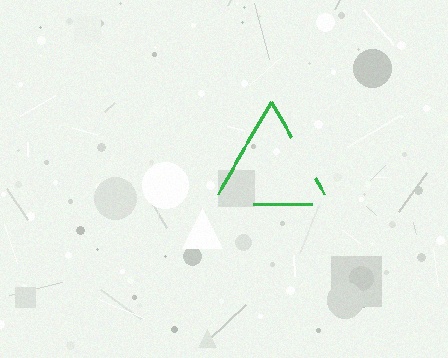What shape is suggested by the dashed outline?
The dashed outline suggests a triangle.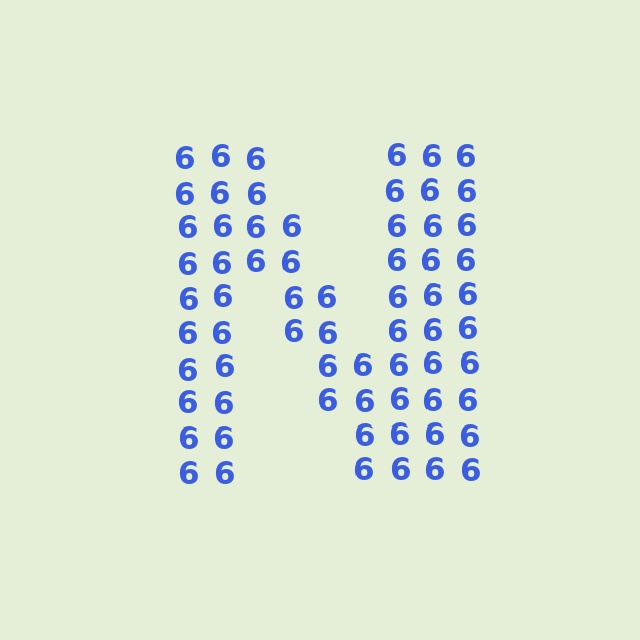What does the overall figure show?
The overall figure shows the letter N.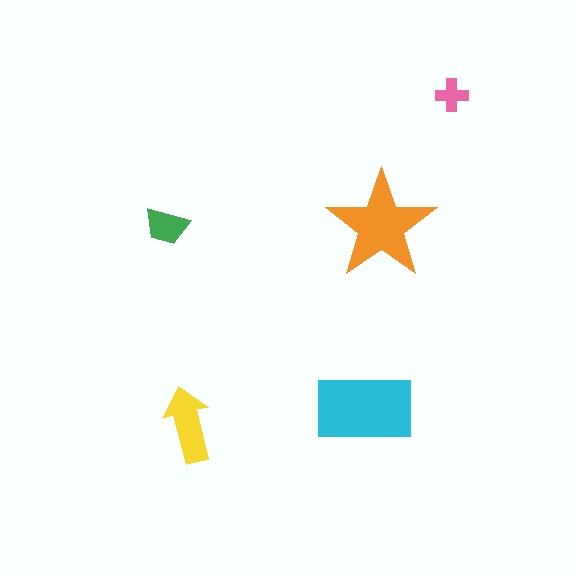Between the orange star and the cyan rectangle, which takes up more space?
The cyan rectangle.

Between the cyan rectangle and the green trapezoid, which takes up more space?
The cyan rectangle.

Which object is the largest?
The cyan rectangle.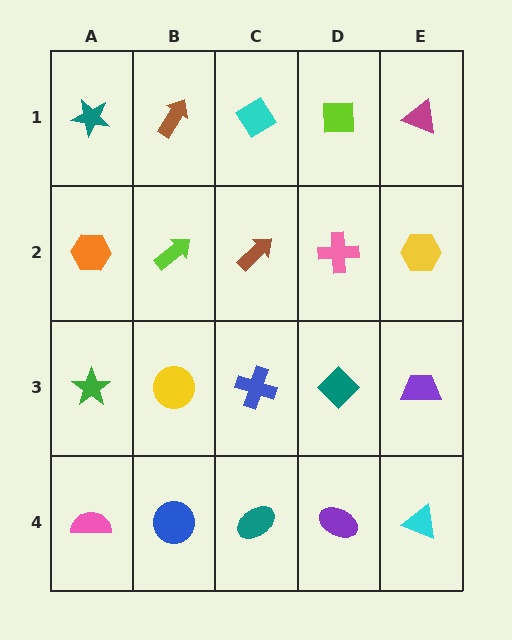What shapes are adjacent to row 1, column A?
An orange hexagon (row 2, column A), a brown arrow (row 1, column B).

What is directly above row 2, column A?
A teal star.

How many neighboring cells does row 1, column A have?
2.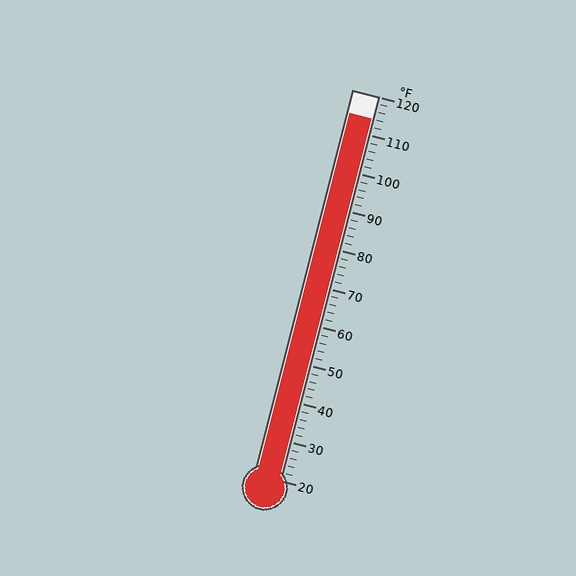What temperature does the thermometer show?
The thermometer shows approximately 114°F.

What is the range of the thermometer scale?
The thermometer scale ranges from 20°F to 120°F.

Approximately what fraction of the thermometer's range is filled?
The thermometer is filled to approximately 95% of its range.